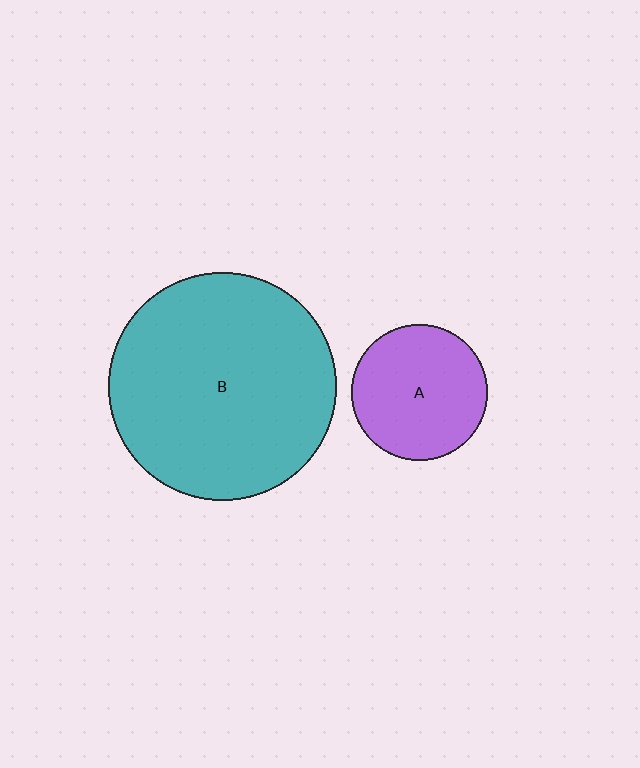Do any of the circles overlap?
No, none of the circles overlap.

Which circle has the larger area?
Circle B (teal).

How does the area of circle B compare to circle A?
Approximately 2.8 times.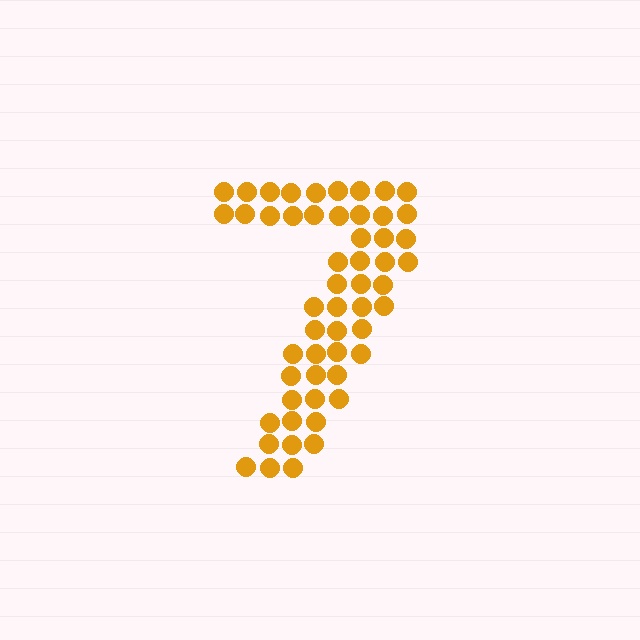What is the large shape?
The large shape is the digit 7.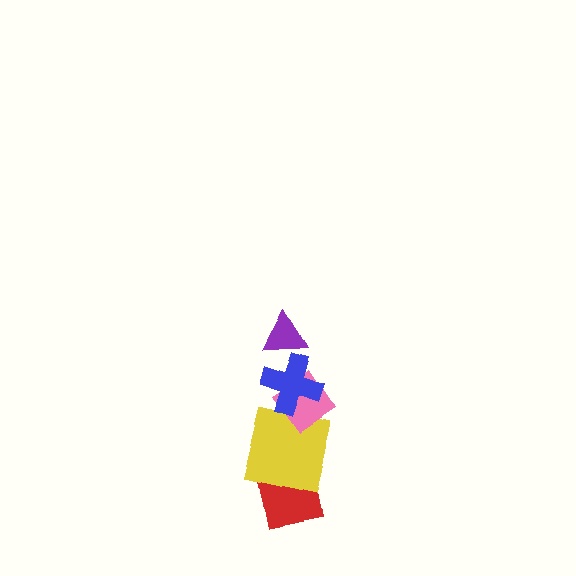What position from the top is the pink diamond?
The pink diamond is 3rd from the top.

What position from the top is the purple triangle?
The purple triangle is 1st from the top.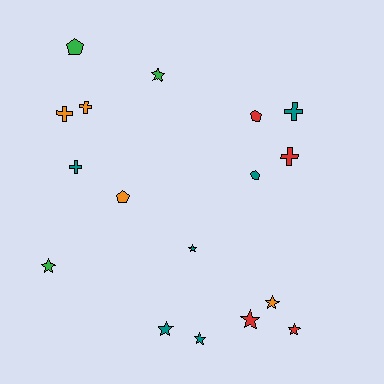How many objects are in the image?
There are 17 objects.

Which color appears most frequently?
Teal, with 6 objects.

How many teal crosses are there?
There are 2 teal crosses.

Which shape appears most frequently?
Star, with 8 objects.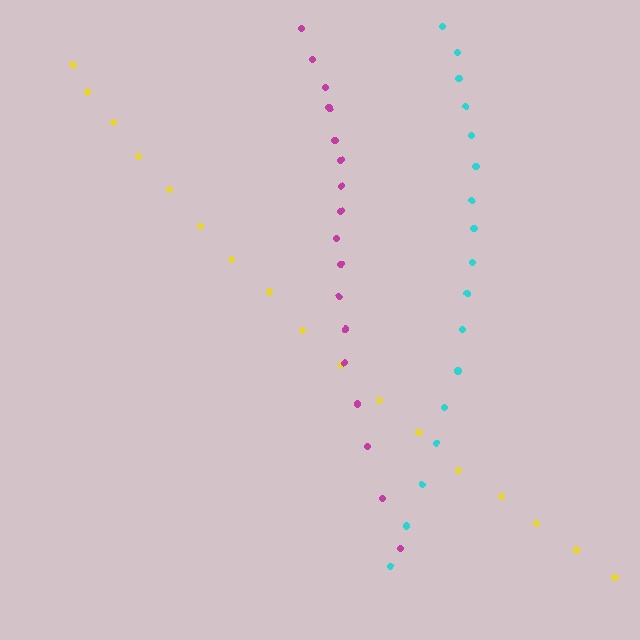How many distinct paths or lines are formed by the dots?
There are 3 distinct paths.